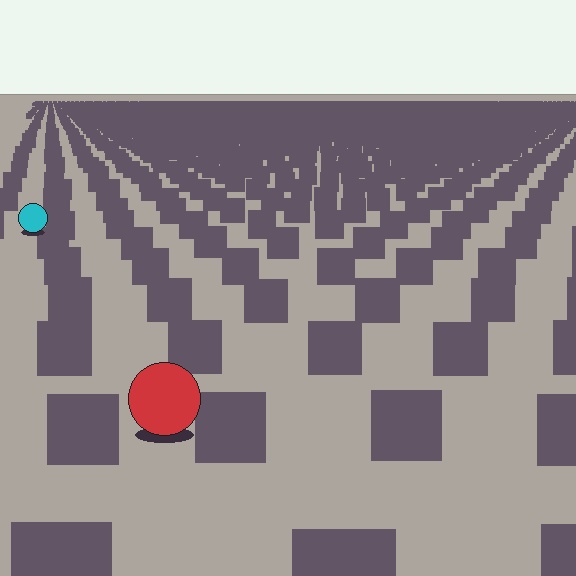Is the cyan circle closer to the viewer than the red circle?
No. The red circle is closer — you can tell from the texture gradient: the ground texture is coarser near it.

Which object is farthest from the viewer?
The cyan circle is farthest from the viewer. It appears smaller and the ground texture around it is denser.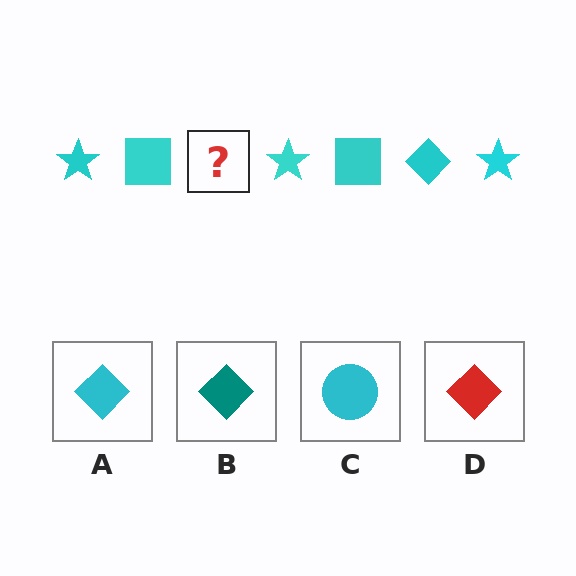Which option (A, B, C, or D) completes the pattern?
A.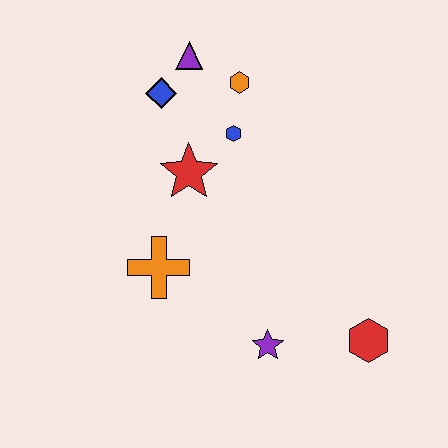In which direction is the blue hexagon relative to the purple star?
The blue hexagon is above the purple star.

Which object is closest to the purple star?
The red hexagon is closest to the purple star.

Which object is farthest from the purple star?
The purple triangle is farthest from the purple star.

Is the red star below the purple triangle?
Yes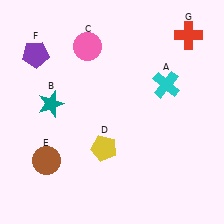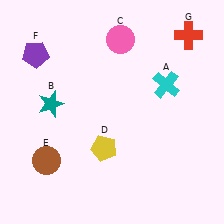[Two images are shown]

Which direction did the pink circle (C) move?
The pink circle (C) moved right.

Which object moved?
The pink circle (C) moved right.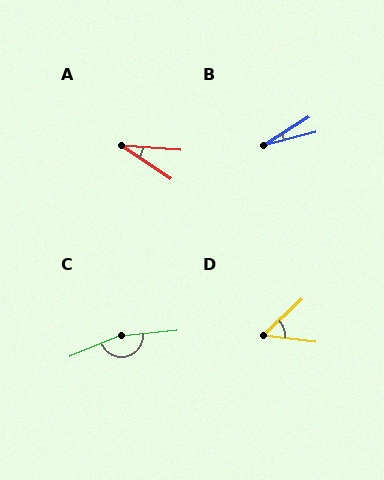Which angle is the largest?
C, at approximately 163 degrees.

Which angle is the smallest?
B, at approximately 16 degrees.